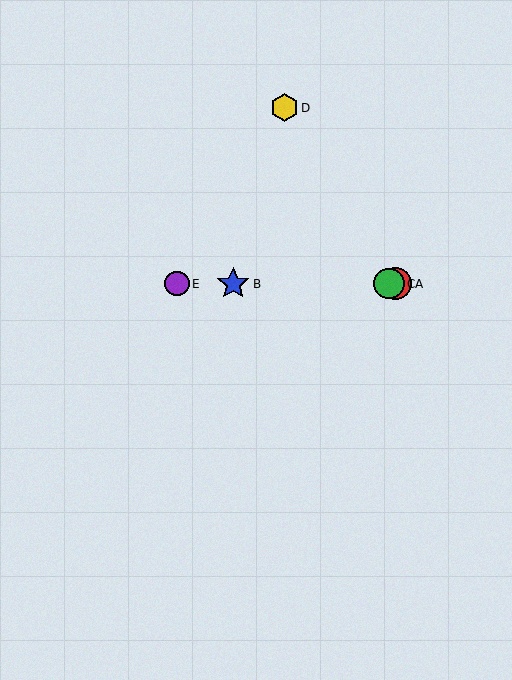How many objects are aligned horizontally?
4 objects (A, B, C, E) are aligned horizontally.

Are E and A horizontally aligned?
Yes, both are at y≈284.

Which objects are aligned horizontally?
Objects A, B, C, E are aligned horizontally.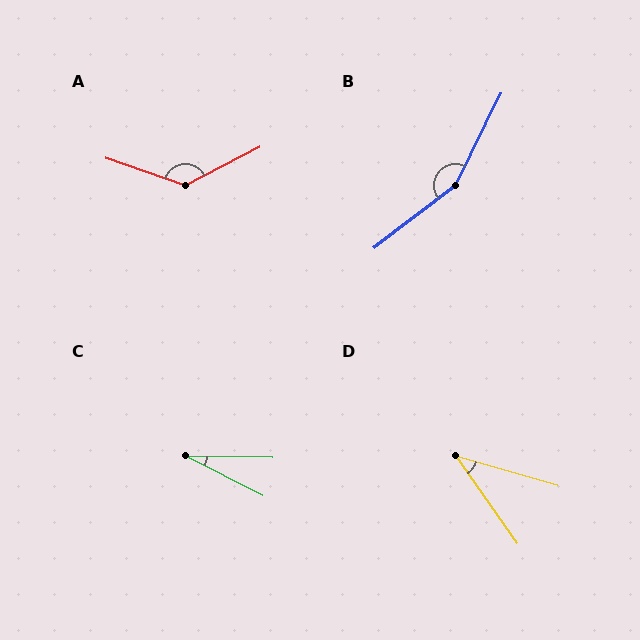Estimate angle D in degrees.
Approximately 39 degrees.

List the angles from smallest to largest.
C (25°), D (39°), A (133°), B (154°).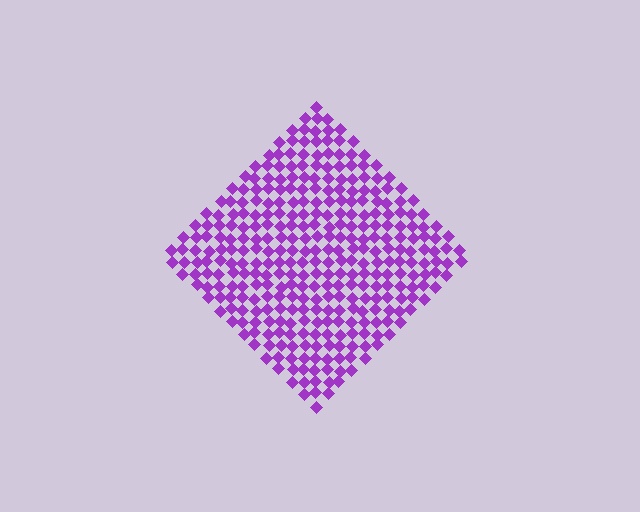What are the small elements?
The small elements are diamonds.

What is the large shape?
The large shape is a diamond.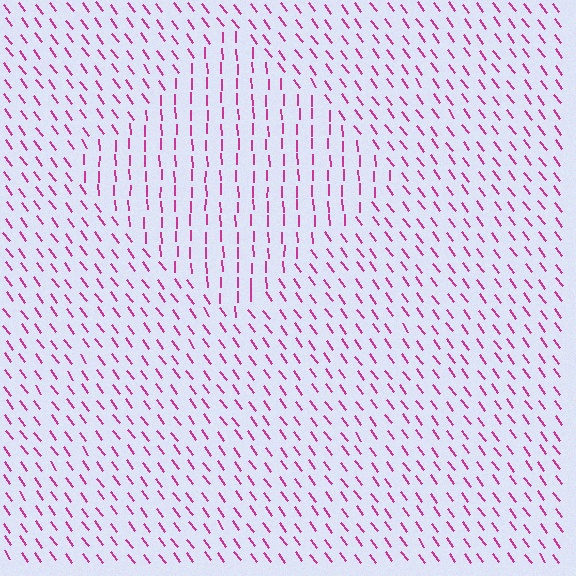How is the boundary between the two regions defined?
The boundary is defined purely by a change in line orientation (approximately 35 degrees difference). All lines are the same color and thickness.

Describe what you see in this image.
The image is filled with small magenta line segments. A diamond region in the image has lines oriented differently from the surrounding lines, creating a visible texture boundary.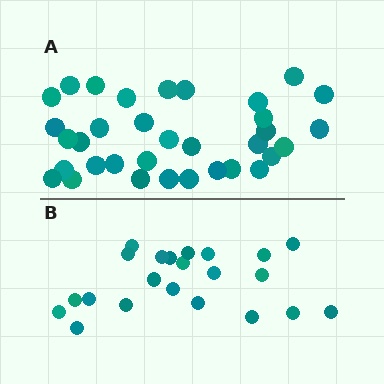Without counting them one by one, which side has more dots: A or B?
Region A (the top region) has more dots.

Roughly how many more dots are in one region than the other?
Region A has roughly 12 or so more dots than region B.